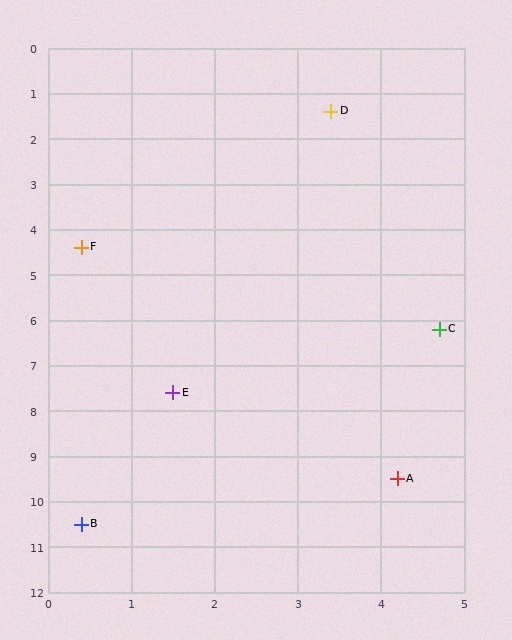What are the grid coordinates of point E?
Point E is at approximately (1.5, 7.6).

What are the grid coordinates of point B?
Point B is at approximately (0.4, 10.5).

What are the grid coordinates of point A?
Point A is at approximately (4.2, 9.5).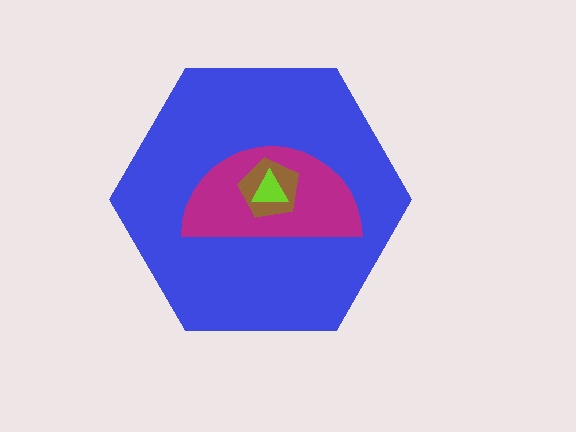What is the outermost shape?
The blue hexagon.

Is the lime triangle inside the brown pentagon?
Yes.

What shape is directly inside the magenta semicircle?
The brown pentagon.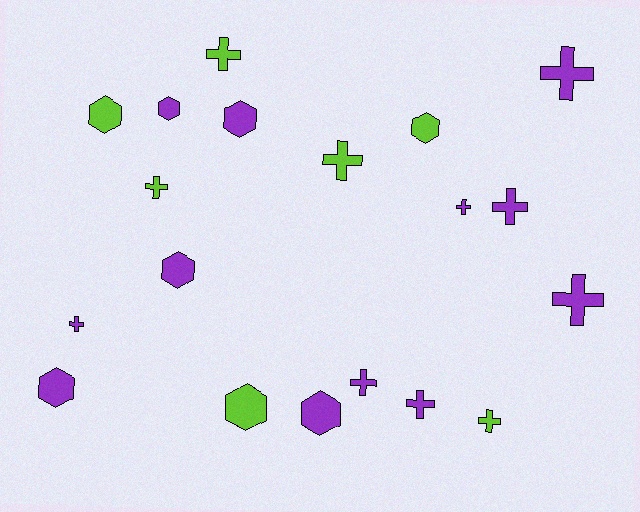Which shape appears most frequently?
Cross, with 11 objects.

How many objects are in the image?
There are 19 objects.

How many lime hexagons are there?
There are 3 lime hexagons.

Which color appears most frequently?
Purple, with 12 objects.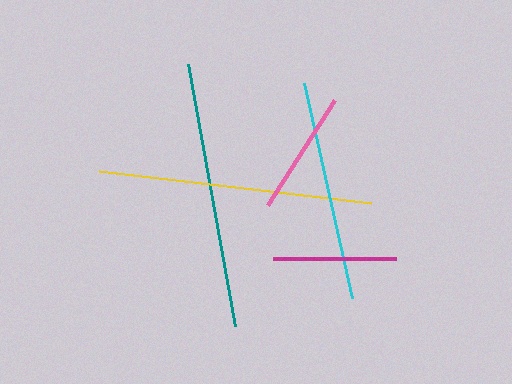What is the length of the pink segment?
The pink segment is approximately 125 pixels long.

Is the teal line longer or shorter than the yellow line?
The yellow line is longer than the teal line.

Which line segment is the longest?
The yellow line is the longest at approximately 274 pixels.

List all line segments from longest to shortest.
From longest to shortest: yellow, teal, cyan, pink, magenta.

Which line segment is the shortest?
The magenta line is the shortest at approximately 123 pixels.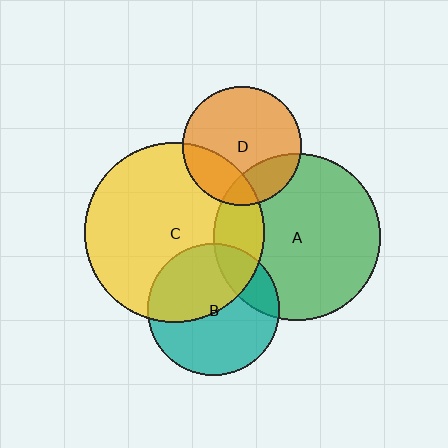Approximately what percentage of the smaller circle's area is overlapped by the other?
Approximately 20%.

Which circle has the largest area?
Circle C (yellow).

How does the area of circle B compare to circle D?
Approximately 1.2 times.